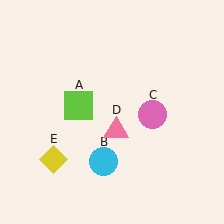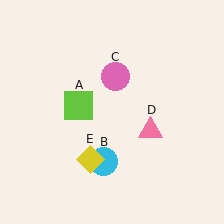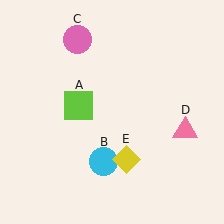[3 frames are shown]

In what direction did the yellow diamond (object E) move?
The yellow diamond (object E) moved right.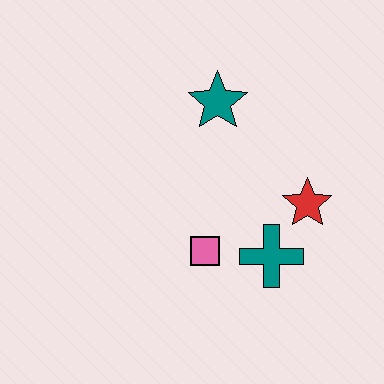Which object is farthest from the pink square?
The teal star is farthest from the pink square.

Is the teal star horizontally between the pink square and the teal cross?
Yes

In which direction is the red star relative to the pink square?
The red star is to the right of the pink square.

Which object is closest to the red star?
The teal cross is closest to the red star.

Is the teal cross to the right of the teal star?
Yes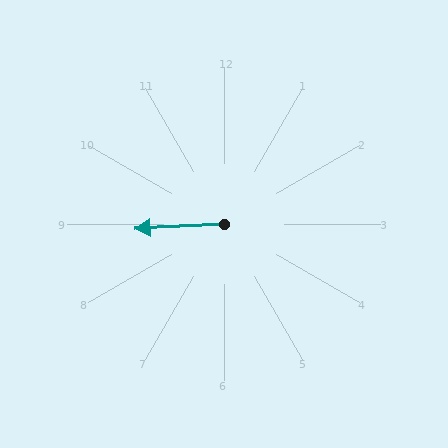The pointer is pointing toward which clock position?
Roughly 9 o'clock.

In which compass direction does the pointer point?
West.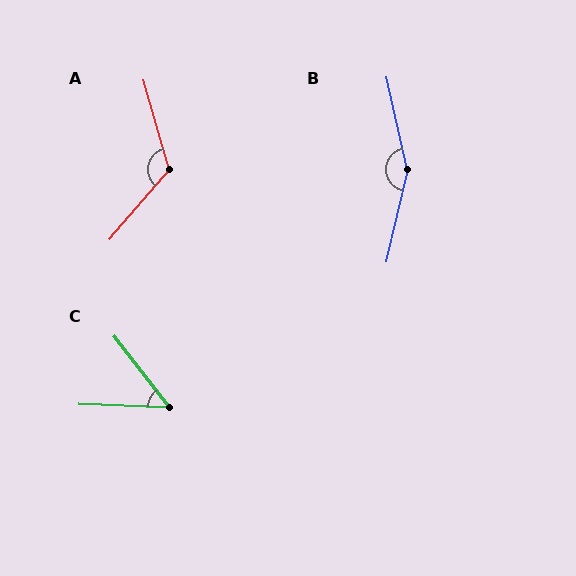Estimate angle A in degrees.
Approximately 123 degrees.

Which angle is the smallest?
C, at approximately 50 degrees.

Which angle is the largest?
B, at approximately 154 degrees.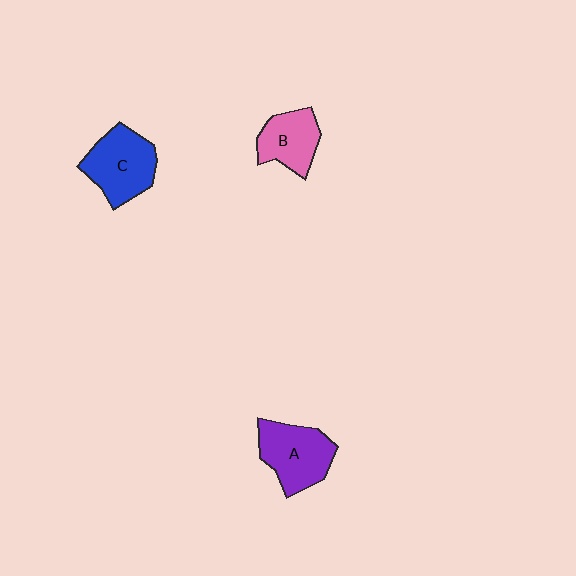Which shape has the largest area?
Shape C (blue).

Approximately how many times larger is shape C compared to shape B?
Approximately 1.3 times.